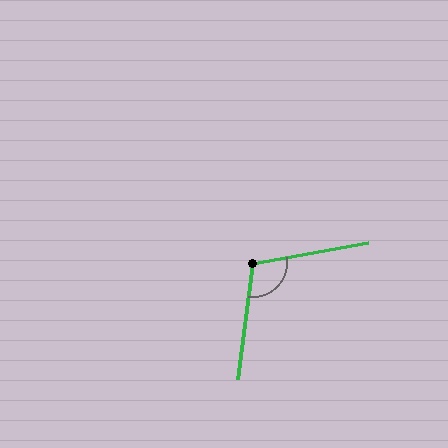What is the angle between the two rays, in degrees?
Approximately 108 degrees.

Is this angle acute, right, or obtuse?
It is obtuse.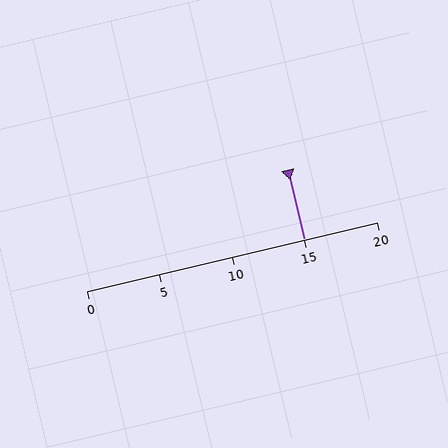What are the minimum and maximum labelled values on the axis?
The axis runs from 0 to 20.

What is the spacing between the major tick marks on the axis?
The major ticks are spaced 5 apart.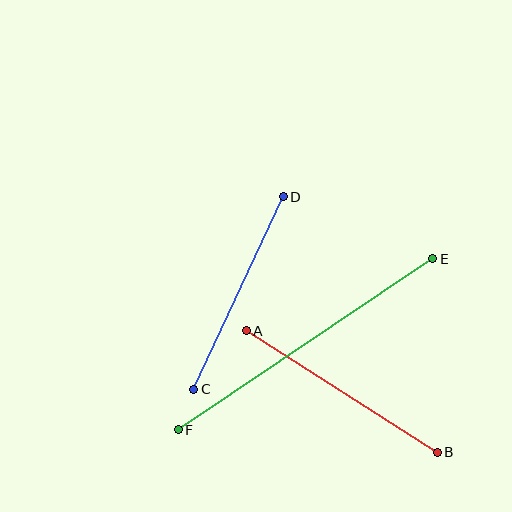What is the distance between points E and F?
The distance is approximately 306 pixels.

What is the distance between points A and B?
The distance is approximately 226 pixels.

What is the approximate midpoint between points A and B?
The midpoint is at approximately (342, 392) pixels.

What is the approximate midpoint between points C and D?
The midpoint is at approximately (238, 293) pixels.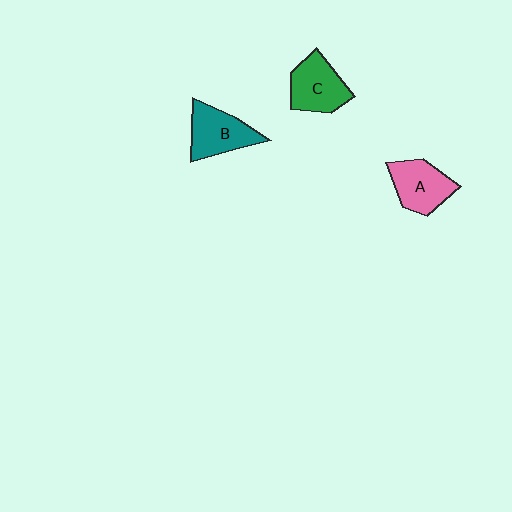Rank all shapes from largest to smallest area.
From largest to smallest: B (teal), C (green), A (pink).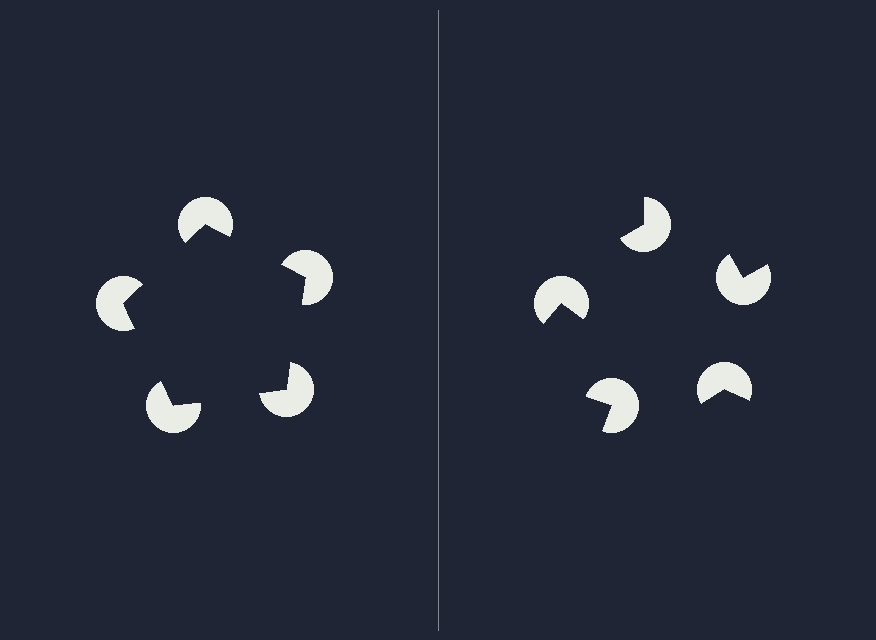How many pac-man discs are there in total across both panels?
10 — 5 on each side.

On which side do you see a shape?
An illusory pentagon appears on the left side. On the right side the wedge cuts are rotated, so no coherent shape forms.